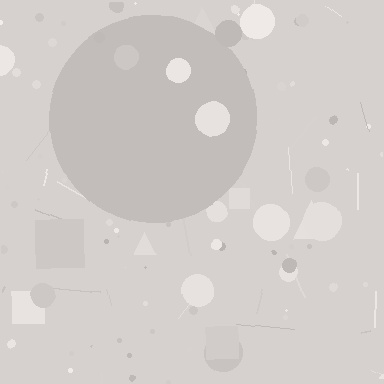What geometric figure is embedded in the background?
A circle is embedded in the background.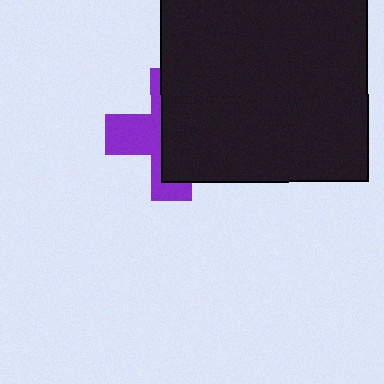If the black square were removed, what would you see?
You would see the complete purple cross.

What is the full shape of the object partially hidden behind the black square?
The partially hidden object is a purple cross.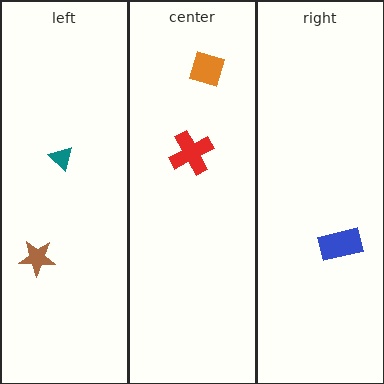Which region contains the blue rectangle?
The right region.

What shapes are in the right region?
The blue rectangle.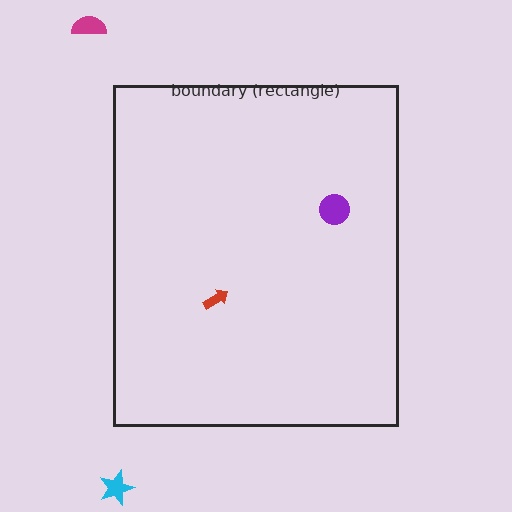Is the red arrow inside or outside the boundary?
Inside.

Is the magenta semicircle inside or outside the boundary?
Outside.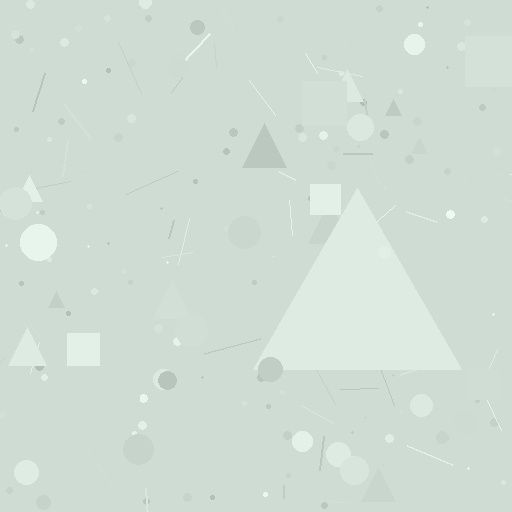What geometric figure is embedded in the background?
A triangle is embedded in the background.